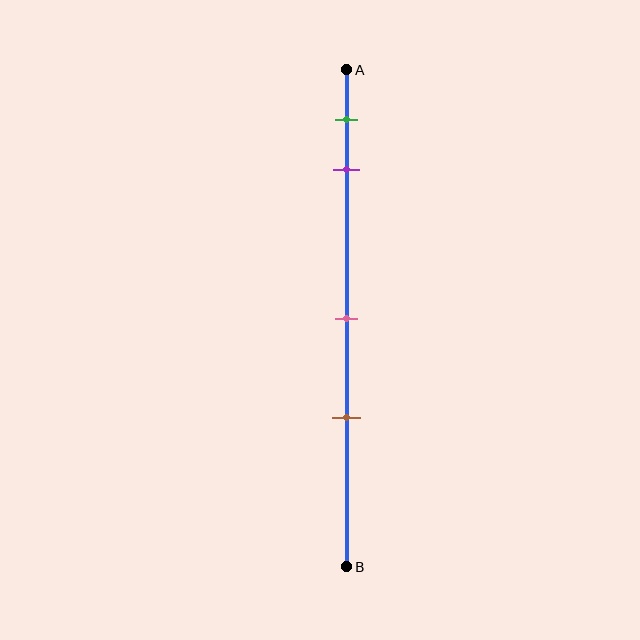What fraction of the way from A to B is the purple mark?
The purple mark is approximately 20% (0.2) of the way from A to B.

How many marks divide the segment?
There are 4 marks dividing the segment.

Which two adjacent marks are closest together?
The green and purple marks are the closest adjacent pair.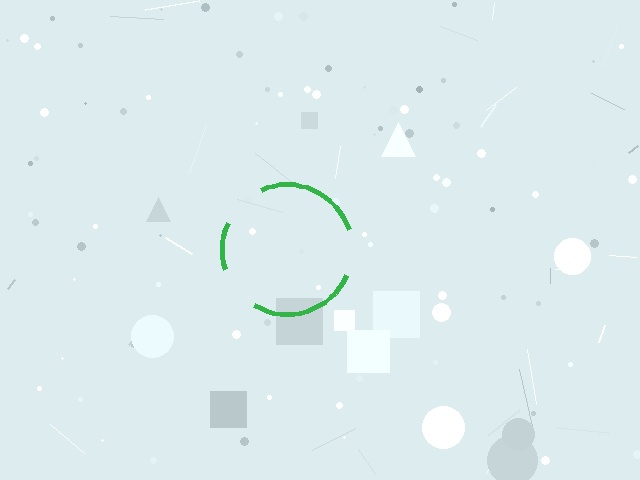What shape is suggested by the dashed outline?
The dashed outline suggests a circle.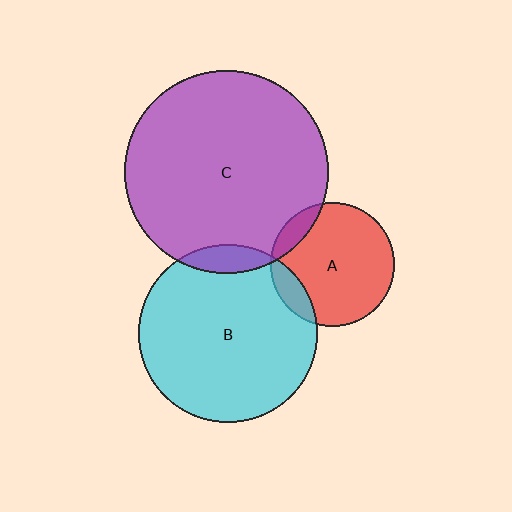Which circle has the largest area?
Circle C (purple).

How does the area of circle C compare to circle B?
Approximately 1.3 times.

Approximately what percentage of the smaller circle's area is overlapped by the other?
Approximately 10%.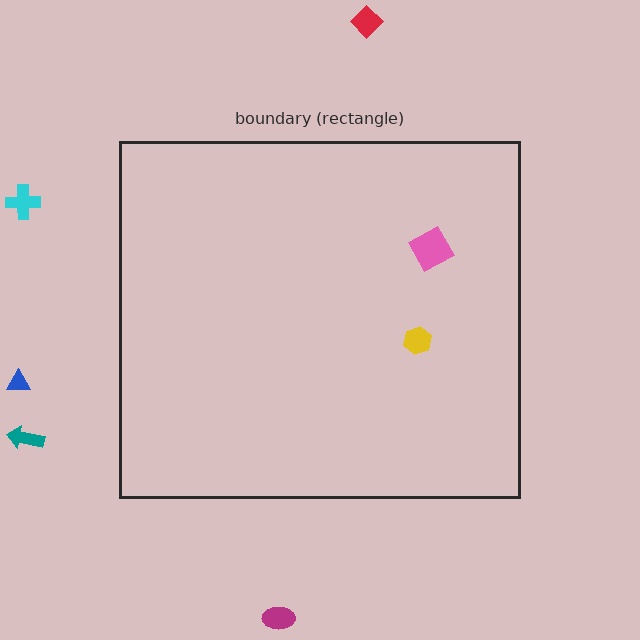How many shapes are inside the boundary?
2 inside, 5 outside.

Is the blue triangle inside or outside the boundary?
Outside.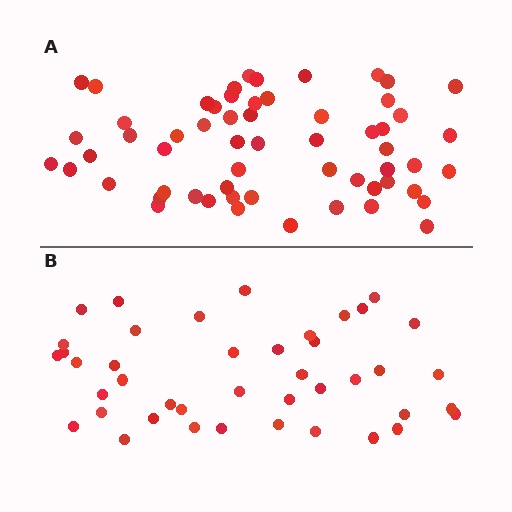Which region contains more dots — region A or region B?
Region A (the top region) has more dots.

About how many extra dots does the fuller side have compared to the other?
Region A has approximately 15 more dots than region B.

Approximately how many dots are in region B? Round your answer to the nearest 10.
About 40 dots. (The exact count is 42, which rounds to 40.)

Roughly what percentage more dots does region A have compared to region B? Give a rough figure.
About 40% more.